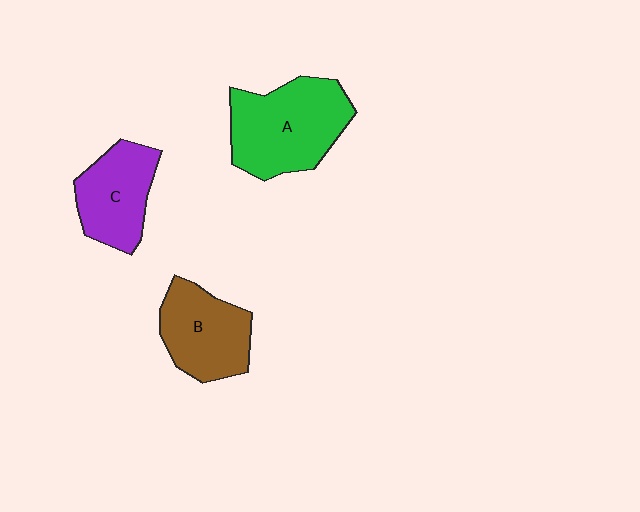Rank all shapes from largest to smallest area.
From largest to smallest: A (green), B (brown), C (purple).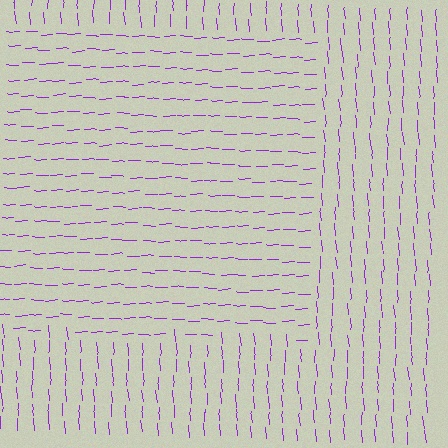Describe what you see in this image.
The image is filled with small purple line segments. A rectangle region in the image has lines oriented differently from the surrounding lines, creating a visible texture boundary.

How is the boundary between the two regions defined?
The boundary is defined purely by a change in line orientation (approximately 88 degrees difference). All lines are the same color and thickness.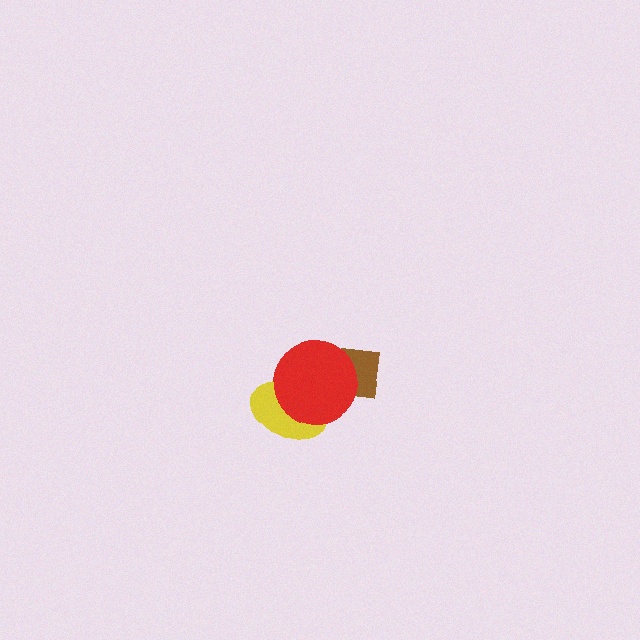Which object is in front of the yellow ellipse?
The red circle is in front of the yellow ellipse.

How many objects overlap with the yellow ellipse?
2 objects overlap with the yellow ellipse.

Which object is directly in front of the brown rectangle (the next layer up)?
The yellow ellipse is directly in front of the brown rectangle.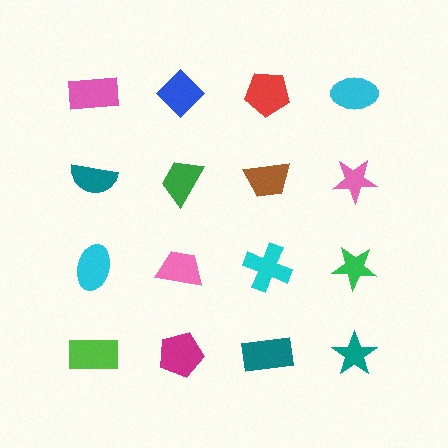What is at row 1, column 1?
A pink rectangle.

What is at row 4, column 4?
A teal star.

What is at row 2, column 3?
A brown trapezoid.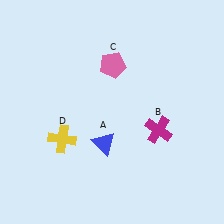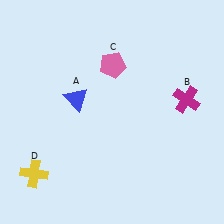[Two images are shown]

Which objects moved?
The objects that moved are: the blue triangle (A), the magenta cross (B), the yellow cross (D).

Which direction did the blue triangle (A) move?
The blue triangle (A) moved up.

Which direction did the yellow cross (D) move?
The yellow cross (D) moved down.